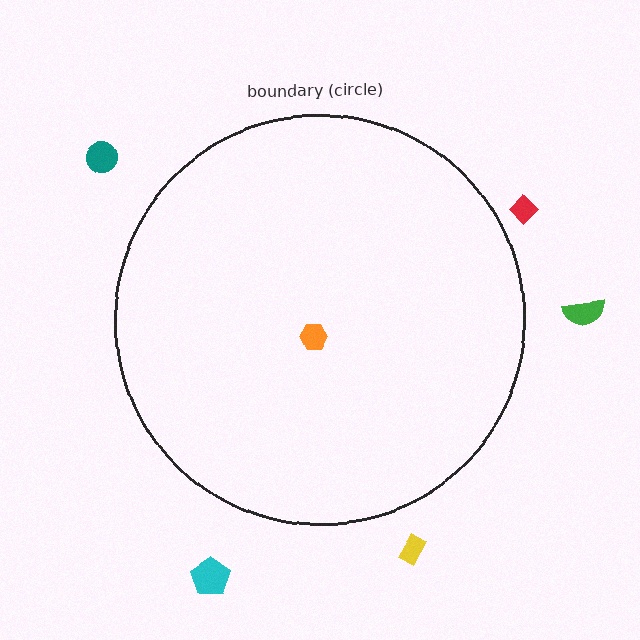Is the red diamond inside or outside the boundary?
Outside.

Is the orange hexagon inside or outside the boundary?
Inside.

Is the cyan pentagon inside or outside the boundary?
Outside.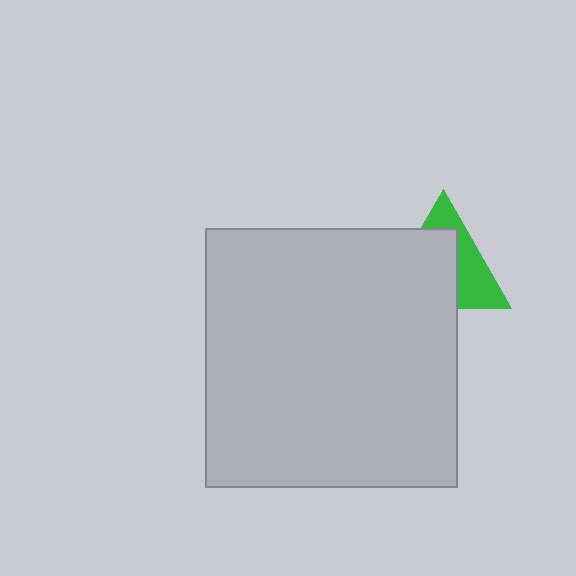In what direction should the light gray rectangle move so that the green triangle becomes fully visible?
The light gray rectangle should move toward the lower-left. That is the shortest direction to clear the overlap and leave the green triangle fully visible.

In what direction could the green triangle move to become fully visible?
The green triangle could move toward the upper-right. That would shift it out from behind the light gray rectangle entirely.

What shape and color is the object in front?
The object in front is a light gray rectangle.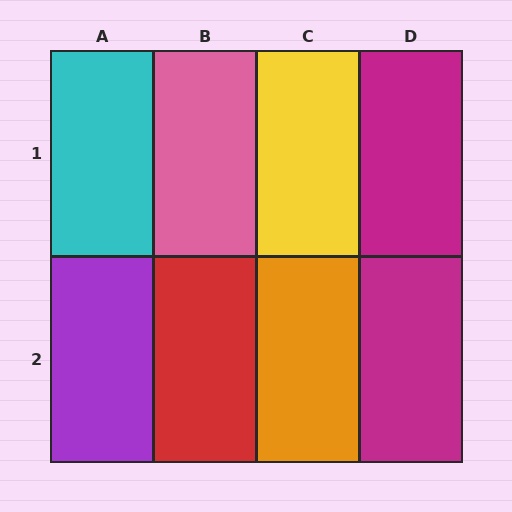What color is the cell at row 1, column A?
Cyan.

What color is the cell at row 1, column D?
Magenta.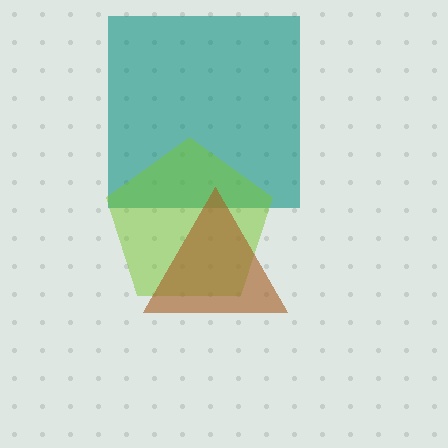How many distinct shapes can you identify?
There are 3 distinct shapes: a teal square, a lime pentagon, a brown triangle.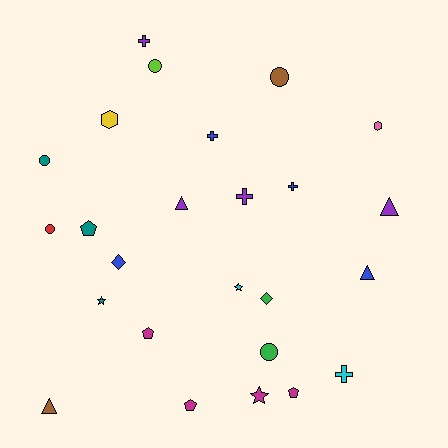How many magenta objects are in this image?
There are 4 magenta objects.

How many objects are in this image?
There are 25 objects.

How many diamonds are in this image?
There are 2 diamonds.